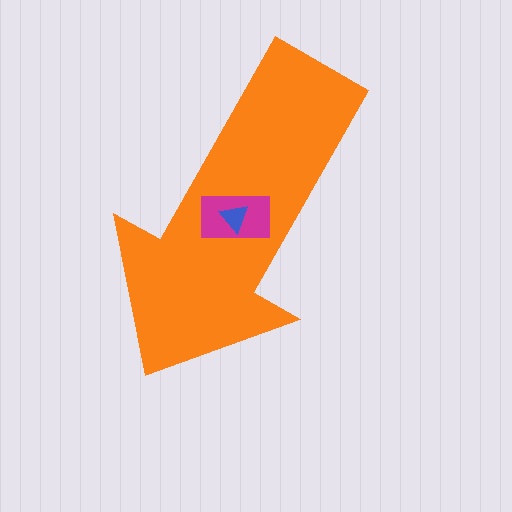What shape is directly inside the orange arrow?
The magenta rectangle.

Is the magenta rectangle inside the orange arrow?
Yes.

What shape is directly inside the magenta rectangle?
The blue triangle.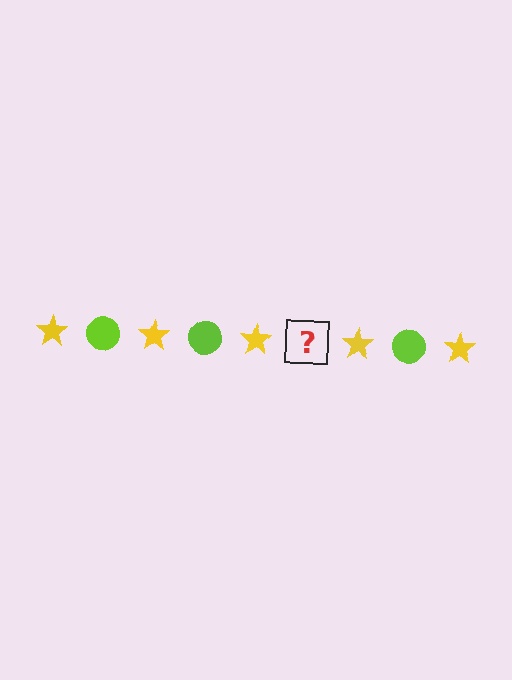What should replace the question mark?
The question mark should be replaced with a lime circle.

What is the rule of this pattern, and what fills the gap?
The rule is that the pattern alternates between yellow star and lime circle. The gap should be filled with a lime circle.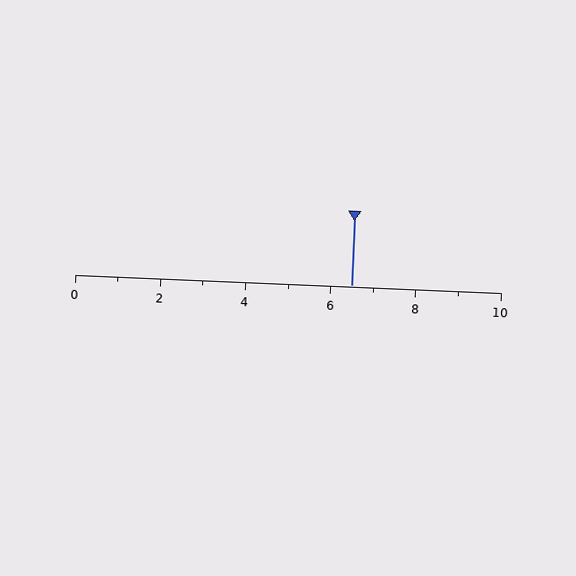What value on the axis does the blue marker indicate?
The marker indicates approximately 6.5.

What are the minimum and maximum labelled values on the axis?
The axis runs from 0 to 10.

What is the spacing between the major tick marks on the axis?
The major ticks are spaced 2 apart.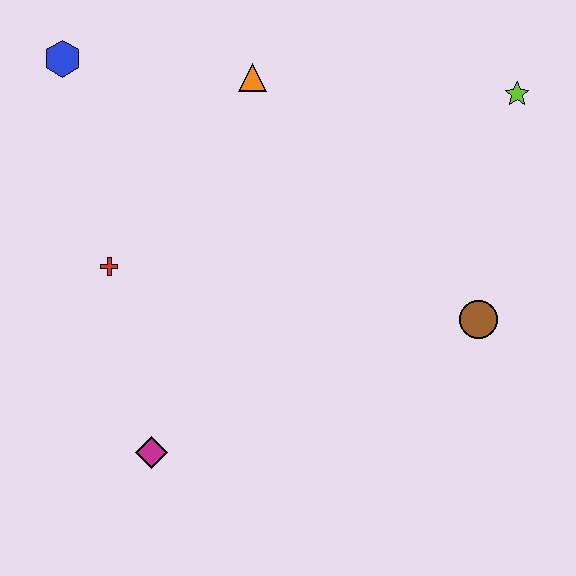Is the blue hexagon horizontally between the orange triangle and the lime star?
No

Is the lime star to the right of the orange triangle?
Yes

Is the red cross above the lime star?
No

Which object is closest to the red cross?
The magenta diamond is closest to the red cross.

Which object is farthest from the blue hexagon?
The brown circle is farthest from the blue hexagon.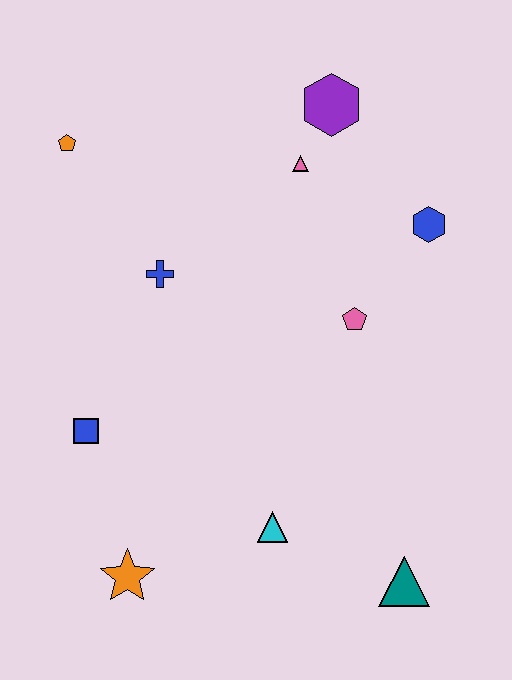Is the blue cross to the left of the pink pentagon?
Yes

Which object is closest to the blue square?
The orange star is closest to the blue square.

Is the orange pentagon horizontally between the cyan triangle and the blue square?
No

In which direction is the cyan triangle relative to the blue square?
The cyan triangle is to the right of the blue square.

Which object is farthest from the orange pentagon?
The teal triangle is farthest from the orange pentagon.